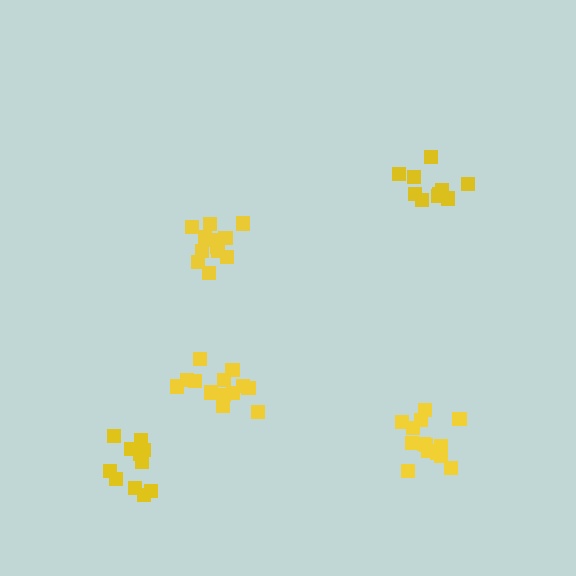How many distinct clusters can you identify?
There are 5 distinct clusters.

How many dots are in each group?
Group 1: 10 dots, Group 2: 13 dots, Group 3: 11 dots, Group 4: 12 dots, Group 5: 14 dots (60 total).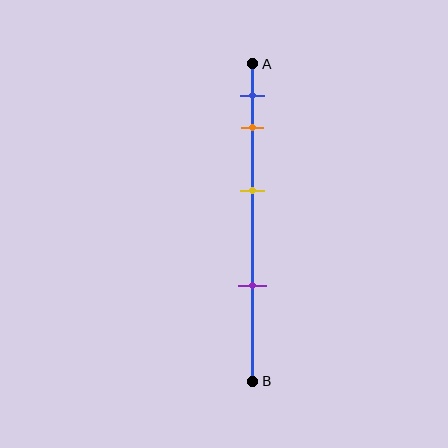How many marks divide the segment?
There are 4 marks dividing the segment.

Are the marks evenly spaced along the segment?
No, the marks are not evenly spaced.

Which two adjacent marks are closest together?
The blue and orange marks are the closest adjacent pair.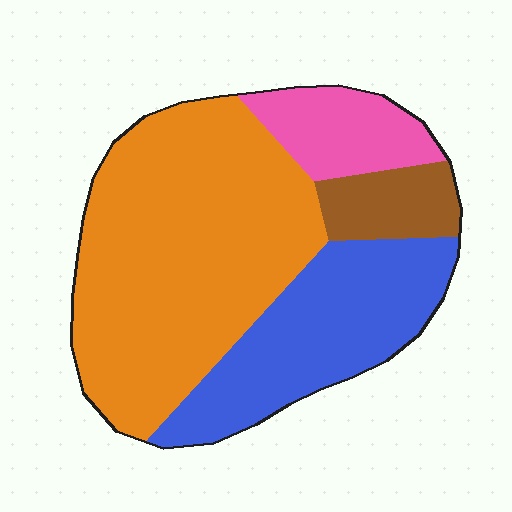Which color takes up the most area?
Orange, at roughly 55%.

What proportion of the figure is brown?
Brown takes up about one tenth (1/10) of the figure.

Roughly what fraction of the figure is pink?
Pink takes up less than a sixth of the figure.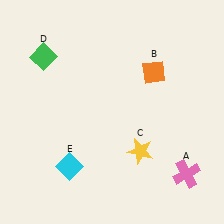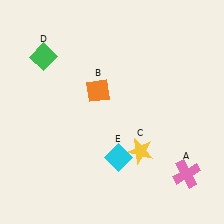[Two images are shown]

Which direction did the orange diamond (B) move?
The orange diamond (B) moved left.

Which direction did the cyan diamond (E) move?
The cyan diamond (E) moved right.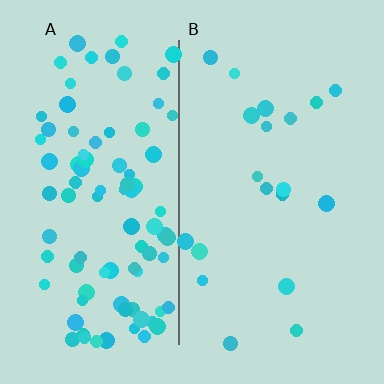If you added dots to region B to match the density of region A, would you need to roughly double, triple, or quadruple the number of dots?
Approximately quadruple.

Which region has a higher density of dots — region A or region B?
A (the left).